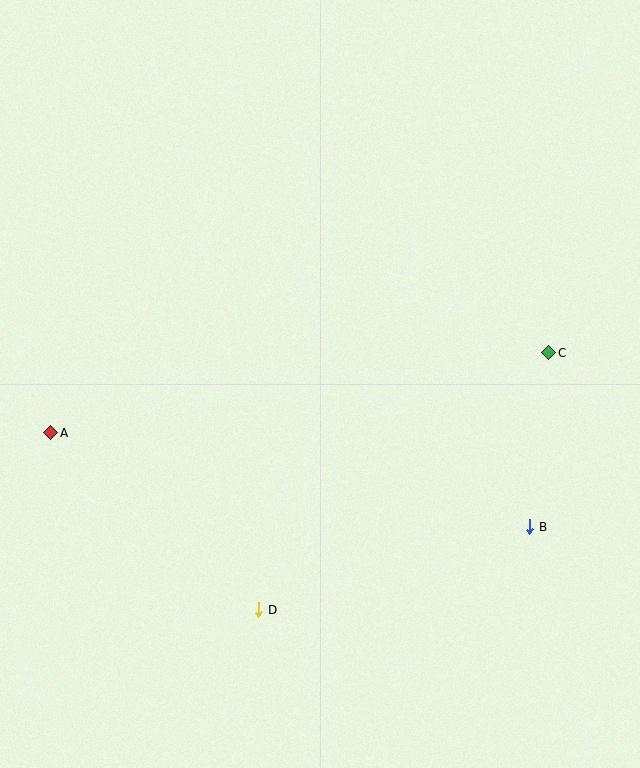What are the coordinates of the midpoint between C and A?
The midpoint between C and A is at (300, 393).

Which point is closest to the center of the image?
Point C at (549, 353) is closest to the center.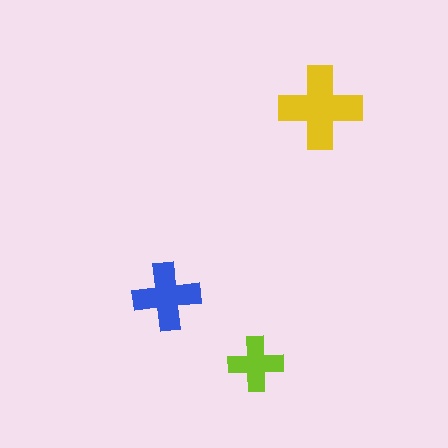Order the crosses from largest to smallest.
the yellow one, the blue one, the lime one.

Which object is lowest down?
The lime cross is bottommost.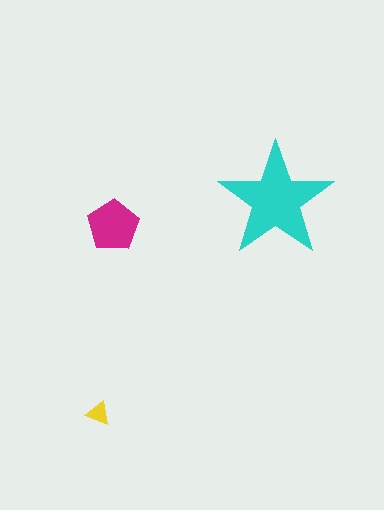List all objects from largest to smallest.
The cyan star, the magenta pentagon, the yellow triangle.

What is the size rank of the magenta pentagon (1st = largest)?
2nd.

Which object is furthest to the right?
The cyan star is rightmost.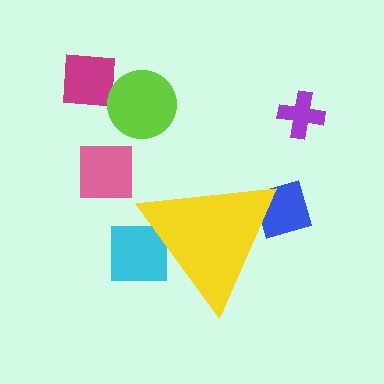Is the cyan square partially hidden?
Yes, the cyan square is partially hidden behind the yellow triangle.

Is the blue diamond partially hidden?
Yes, the blue diamond is partially hidden behind the yellow triangle.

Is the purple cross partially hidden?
No, the purple cross is fully visible.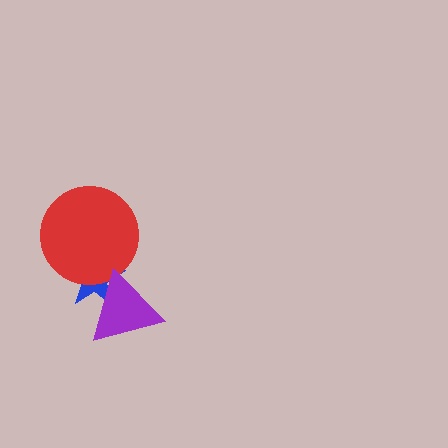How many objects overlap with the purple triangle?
2 objects overlap with the purple triangle.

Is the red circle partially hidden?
Yes, it is partially covered by another shape.